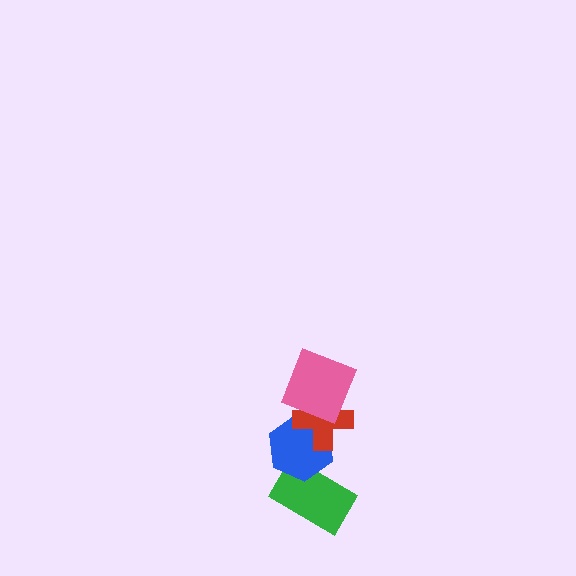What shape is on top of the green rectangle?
The blue hexagon is on top of the green rectangle.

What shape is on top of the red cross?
The pink square is on top of the red cross.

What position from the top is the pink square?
The pink square is 1st from the top.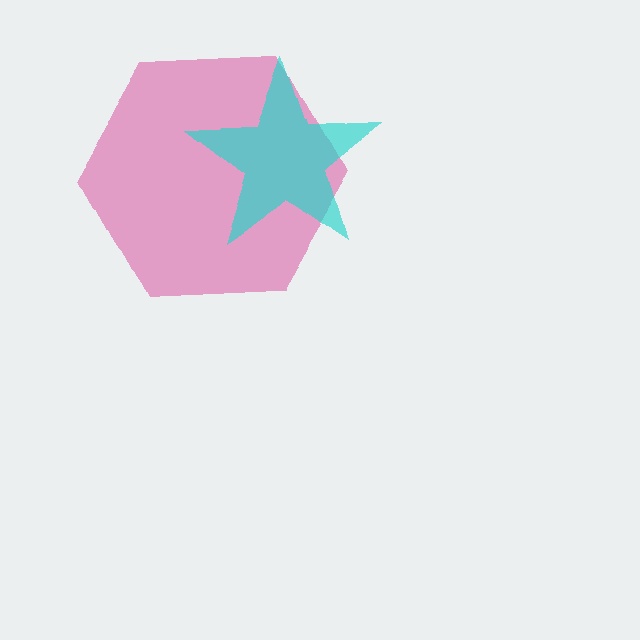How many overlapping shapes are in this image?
There are 2 overlapping shapes in the image.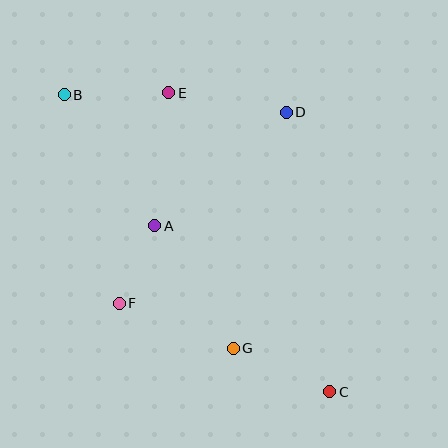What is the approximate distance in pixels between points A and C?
The distance between A and C is approximately 241 pixels.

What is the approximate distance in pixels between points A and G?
The distance between A and G is approximately 145 pixels.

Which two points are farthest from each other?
Points B and C are farthest from each other.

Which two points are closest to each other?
Points A and F are closest to each other.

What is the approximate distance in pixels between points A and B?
The distance between A and B is approximately 159 pixels.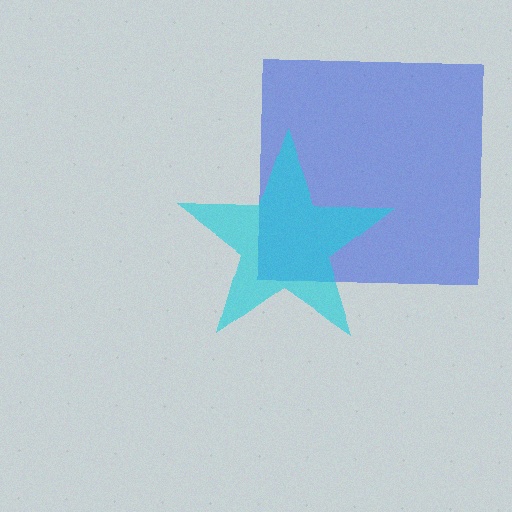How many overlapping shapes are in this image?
There are 2 overlapping shapes in the image.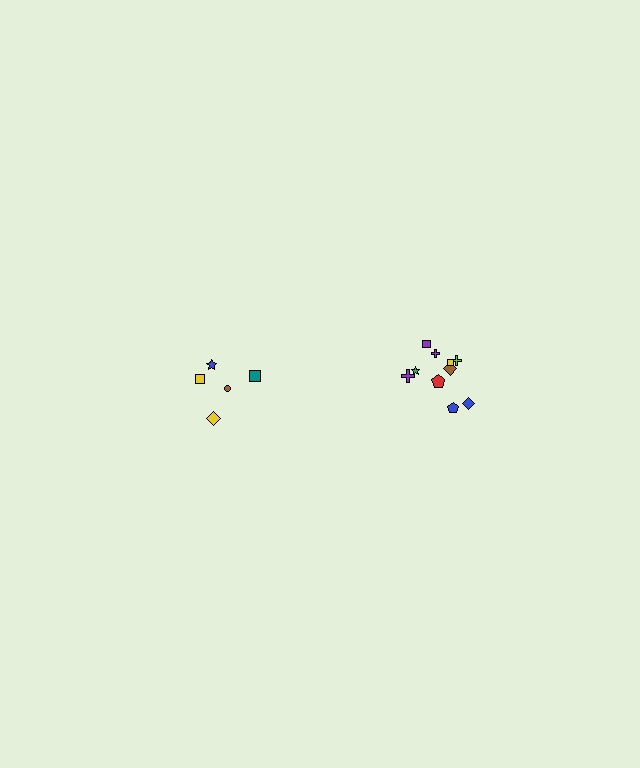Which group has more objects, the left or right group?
The right group.